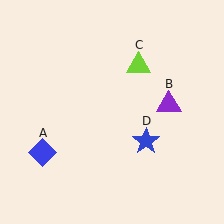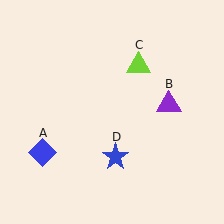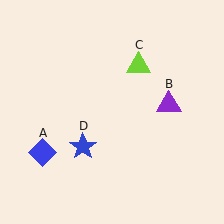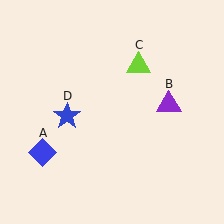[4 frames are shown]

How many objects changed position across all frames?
1 object changed position: blue star (object D).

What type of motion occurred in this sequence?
The blue star (object D) rotated clockwise around the center of the scene.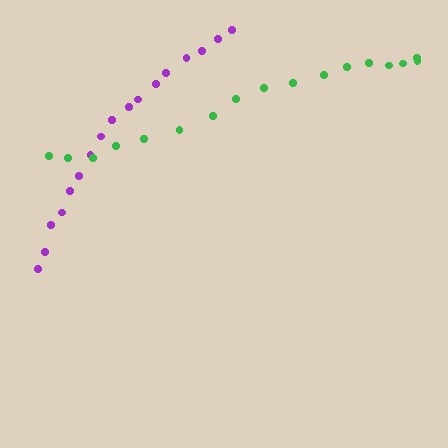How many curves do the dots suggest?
There are 2 distinct paths.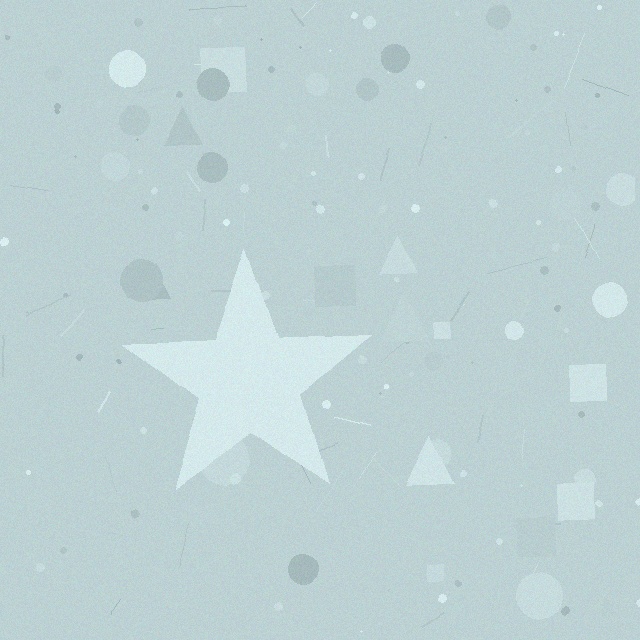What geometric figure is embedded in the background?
A star is embedded in the background.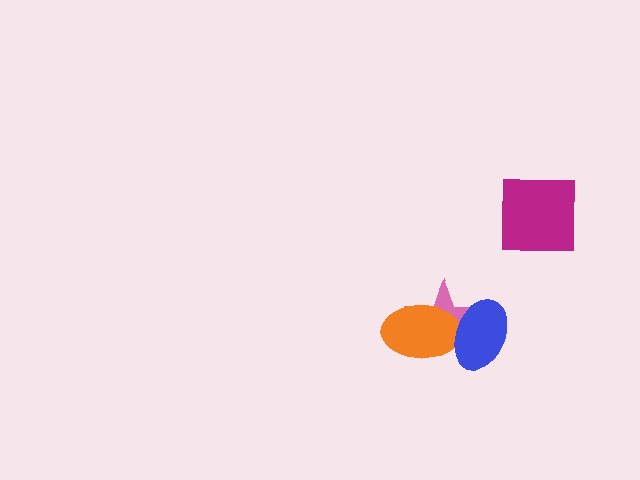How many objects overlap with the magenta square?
0 objects overlap with the magenta square.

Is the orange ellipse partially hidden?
Yes, it is partially covered by another shape.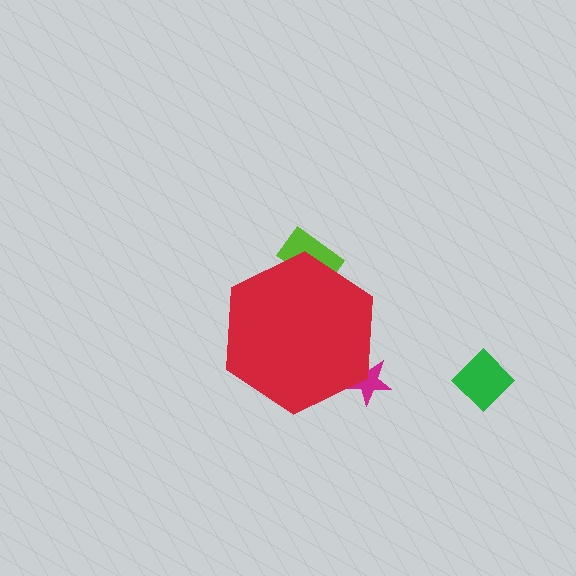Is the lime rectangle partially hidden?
Yes, the lime rectangle is partially hidden behind the red hexagon.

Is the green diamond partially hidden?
No, the green diamond is fully visible.